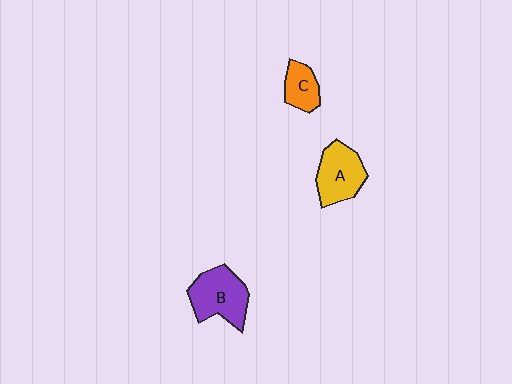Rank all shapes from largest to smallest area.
From largest to smallest: B (purple), A (yellow), C (orange).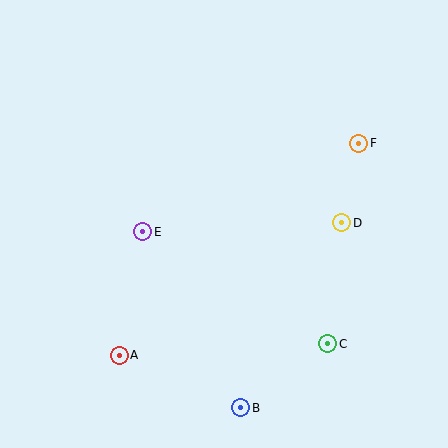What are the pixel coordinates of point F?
Point F is at (359, 143).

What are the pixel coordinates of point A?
Point A is at (119, 355).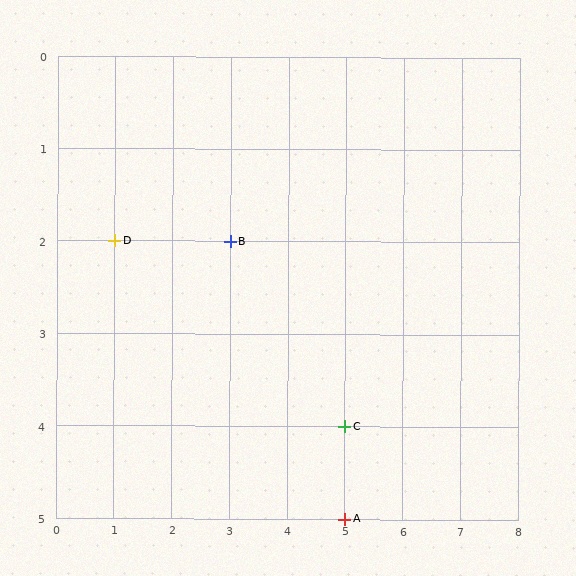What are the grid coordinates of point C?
Point C is at grid coordinates (5, 4).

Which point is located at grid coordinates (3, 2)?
Point B is at (3, 2).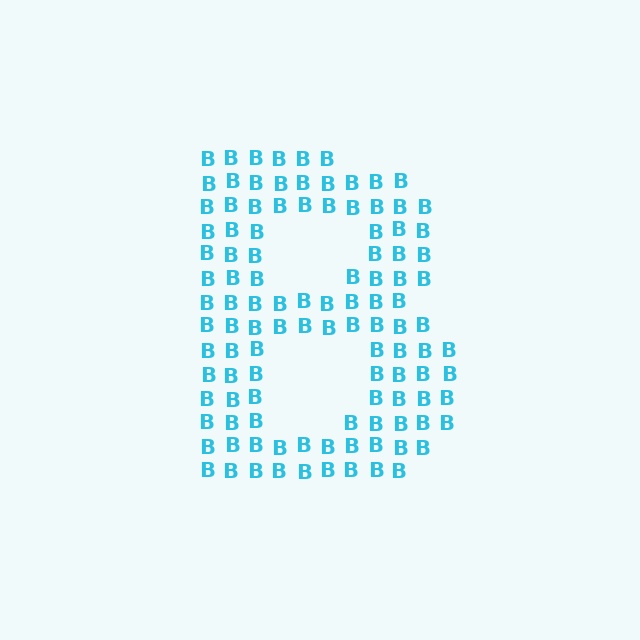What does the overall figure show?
The overall figure shows the letter B.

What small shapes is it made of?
It is made of small letter B's.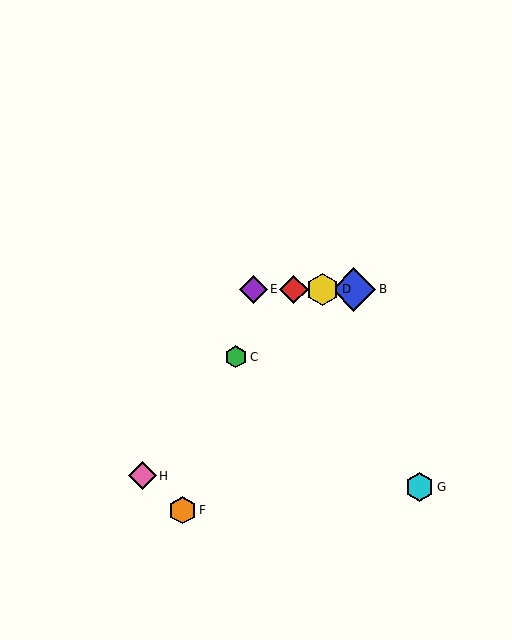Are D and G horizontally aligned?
No, D is at y≈289 and G is at y≈487.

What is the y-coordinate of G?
Object G is at y≈487.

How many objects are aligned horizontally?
4 objects (A, B, D, E) are aligned horizontally.